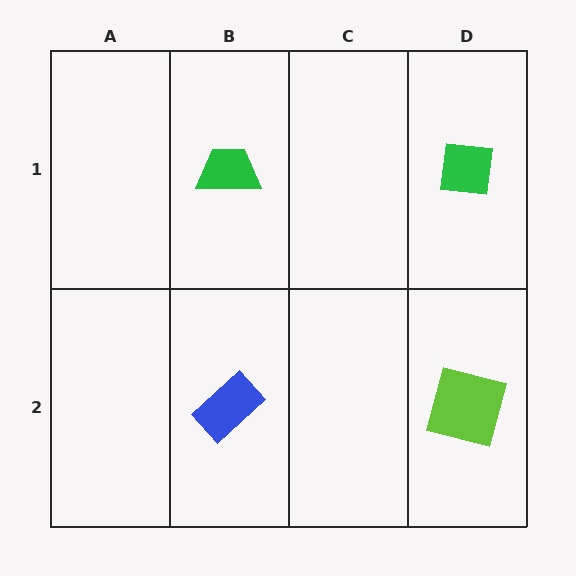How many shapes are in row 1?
2 shapes.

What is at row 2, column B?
A blue rectangle.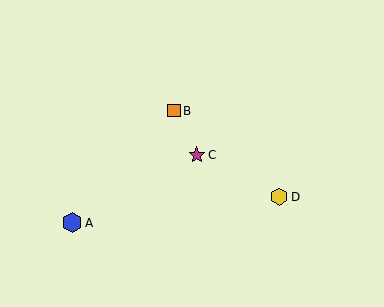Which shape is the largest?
The blue hexagon (labeled A) is the largest.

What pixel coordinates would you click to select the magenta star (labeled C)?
Click at (197, 155) to select the magenta star C.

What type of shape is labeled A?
Shape A is a blue hexagon.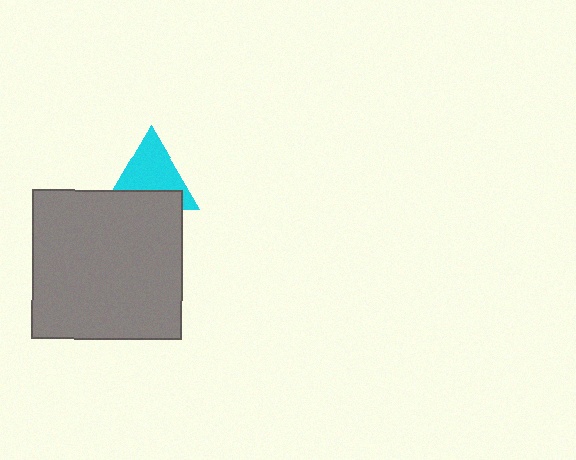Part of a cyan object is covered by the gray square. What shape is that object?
It is a triangle.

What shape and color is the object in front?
The object in front is a gray square.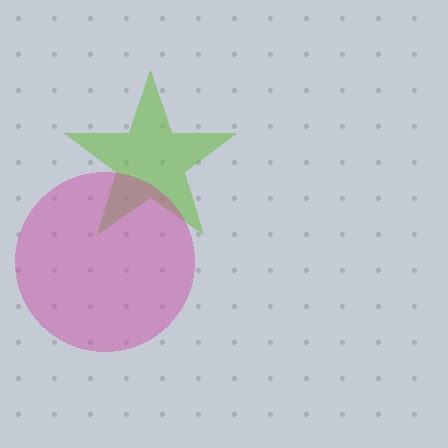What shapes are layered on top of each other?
The layered shapes are: a lime star, a magenta circle.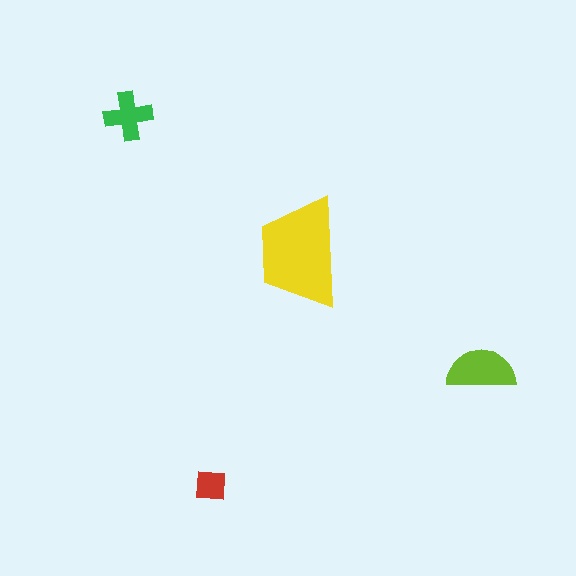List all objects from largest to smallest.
The yellow trapezoid, the lime semicircle, the green cross, the red square.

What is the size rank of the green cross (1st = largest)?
3rd.